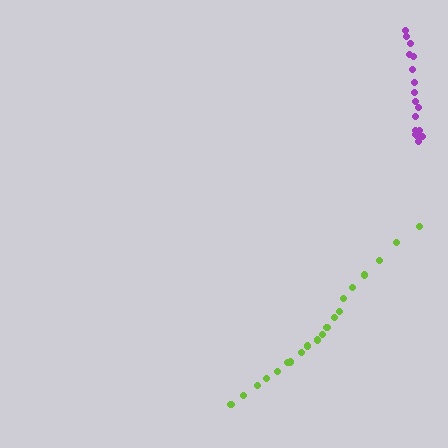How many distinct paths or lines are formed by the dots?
There are 2 distinct paths.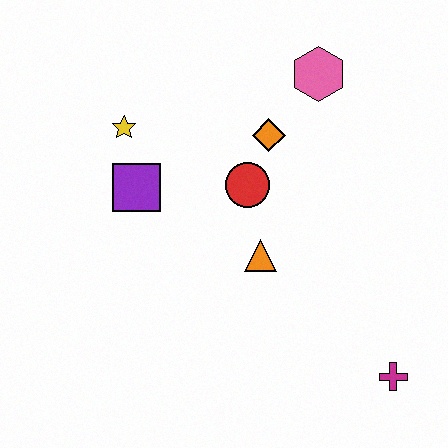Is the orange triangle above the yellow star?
No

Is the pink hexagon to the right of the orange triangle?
Yes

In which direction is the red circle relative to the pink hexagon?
The red circle is below the pink hexagon.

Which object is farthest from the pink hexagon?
The magenta cross is farthest from the pink hexagon.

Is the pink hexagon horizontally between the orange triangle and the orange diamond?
No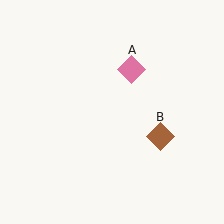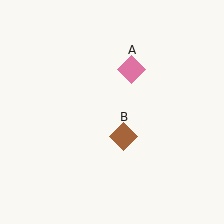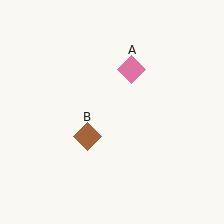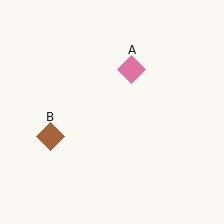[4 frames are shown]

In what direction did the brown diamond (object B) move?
The brown diamond (object B) moved left.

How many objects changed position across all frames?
1 object changed position: brown diamond (object B).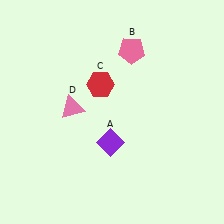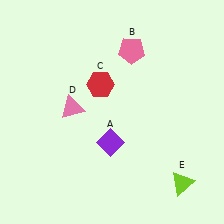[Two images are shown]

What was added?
A lime triangle (E) was added in Image 2.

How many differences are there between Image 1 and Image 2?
There is 1 difference between the two images.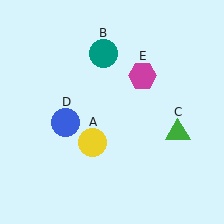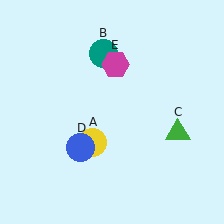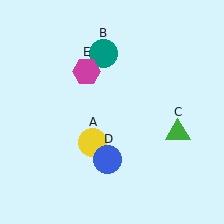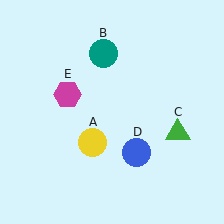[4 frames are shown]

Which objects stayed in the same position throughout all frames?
Yellow circle (object A) and teal circle (object B) and green triangle (object C) remained stationary.